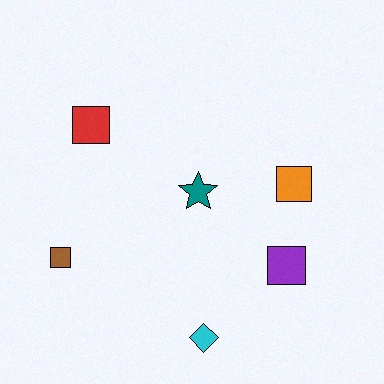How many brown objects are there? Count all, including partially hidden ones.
There is 1 brown object.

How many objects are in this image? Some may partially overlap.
There are 6 objects.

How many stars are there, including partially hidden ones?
There is 1 star.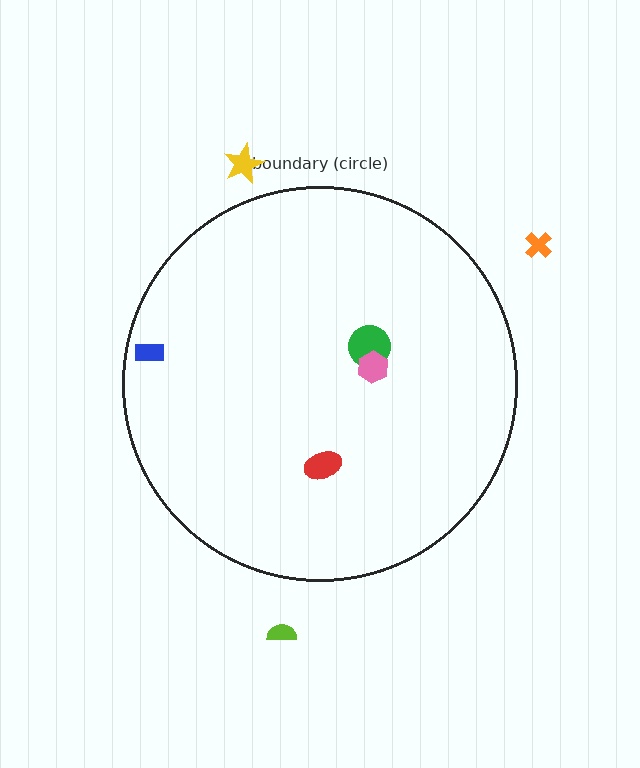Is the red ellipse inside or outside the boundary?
Inside.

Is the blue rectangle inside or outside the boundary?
Inside.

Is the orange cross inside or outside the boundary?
Outside.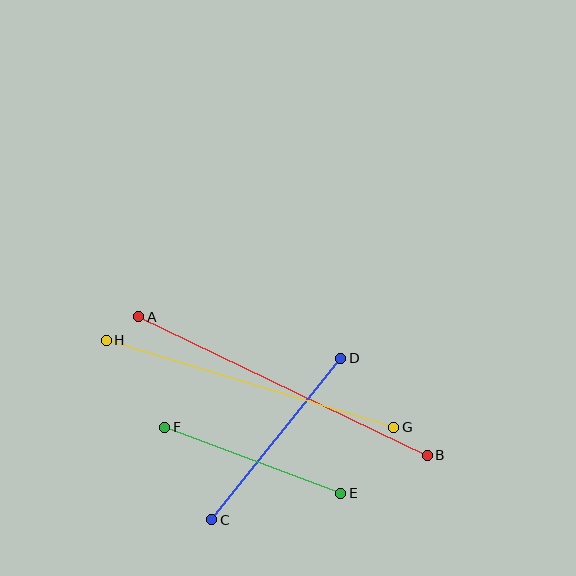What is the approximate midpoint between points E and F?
The midpoint is at approximately (253, 460) pixels.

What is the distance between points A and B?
The distance is approximately 320 pixels.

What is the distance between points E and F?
The distance is approximately 188 pixels.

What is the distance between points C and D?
The distance is approximately 207 pixels.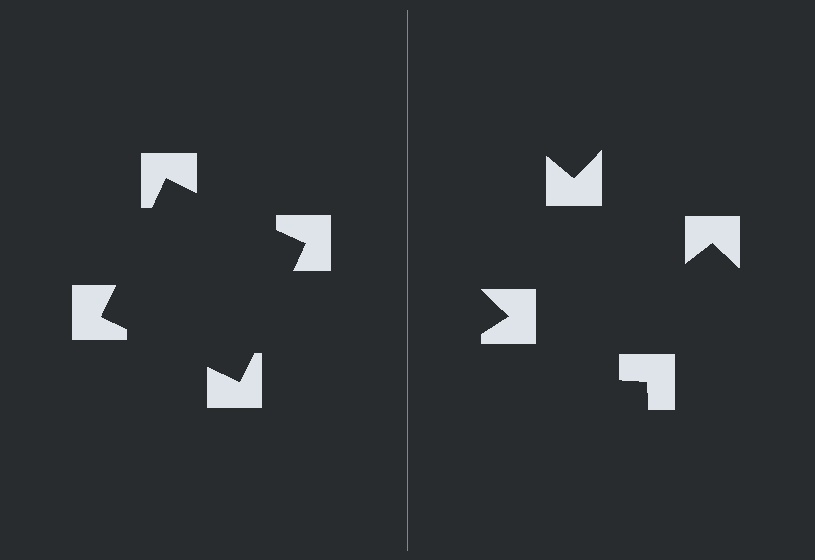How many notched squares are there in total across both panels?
8 — 4 on each side.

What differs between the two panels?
The notched squares are positioned identically on both sides; only the wedge orientations differ. On the left they align to a square; on the right they are misaligned.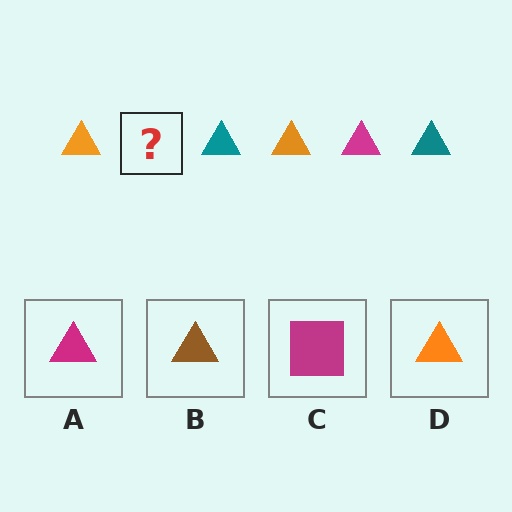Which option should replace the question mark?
Option A.